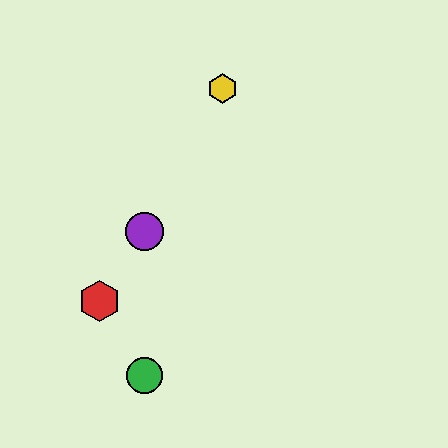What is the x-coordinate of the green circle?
The green circle is at x≈145.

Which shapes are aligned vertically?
The blue circle, the green circle, the purple circle are aligned vertically.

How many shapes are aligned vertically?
3 shapes (the blue circle, the green circle, the purple circle) are aligned vertically.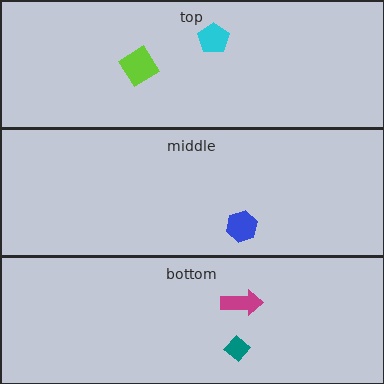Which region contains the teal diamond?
The bottom region.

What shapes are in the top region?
The lime diamond, the cyan pentagon.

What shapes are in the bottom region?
The magenta arrow, the teal diamond.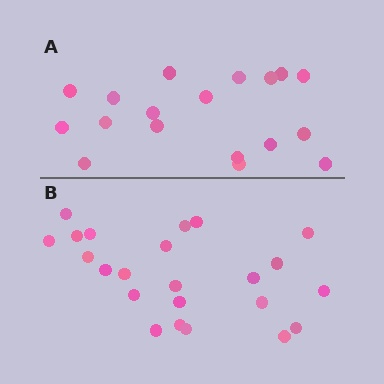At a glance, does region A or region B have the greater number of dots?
Region B (the bottom region) has more dots.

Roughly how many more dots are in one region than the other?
Region B has about 5 more dots than region A.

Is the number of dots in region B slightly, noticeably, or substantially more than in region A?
Region B has noticeably more, but not dramatically so. The ratio is roughly 1.3 to 1.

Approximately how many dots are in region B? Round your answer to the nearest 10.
About 20 dots. (The exact count is 23, which rounds to 20.)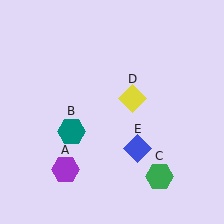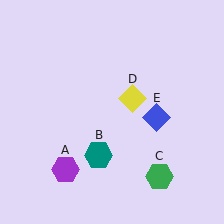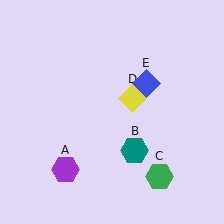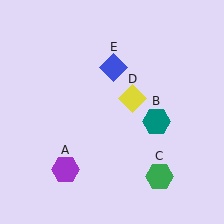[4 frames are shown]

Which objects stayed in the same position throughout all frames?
Purple hexagon (object A) and green hexagon (object C) and yellow diamond (object D) remained stationary.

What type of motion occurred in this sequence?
The teal hexagon (object B), blue diamond (object E) rotated counterclockwise around the center of the scene.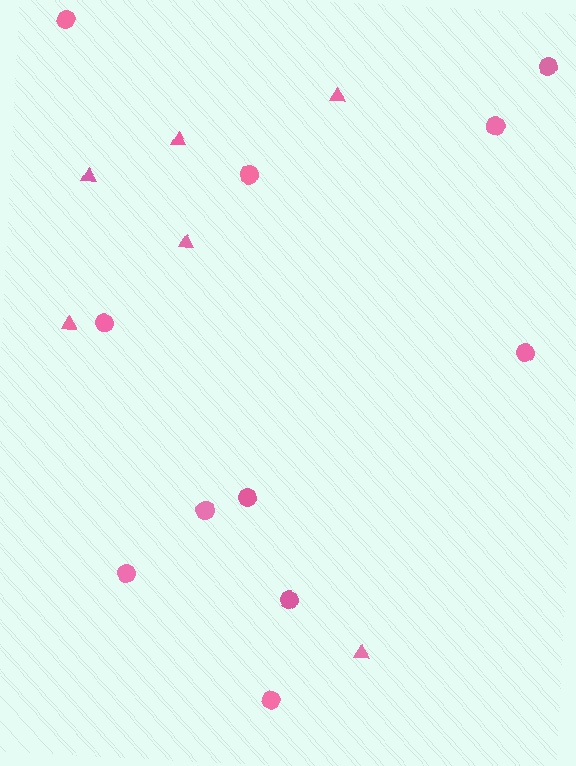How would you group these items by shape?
There are 2 groups: one group of circles (11) and one group of triangles (6).